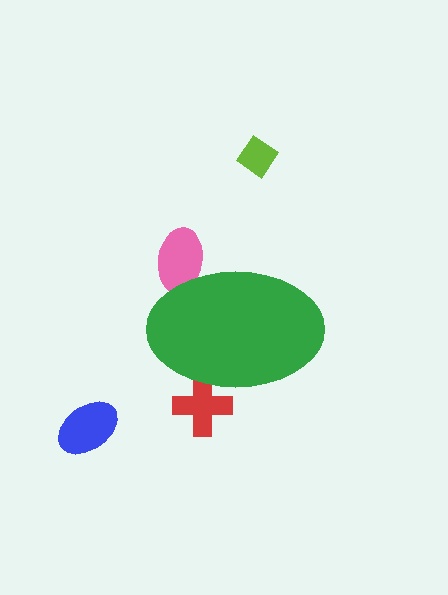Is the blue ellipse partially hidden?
No, the blue ellipse is fully visible.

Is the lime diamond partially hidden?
No, the lime diamond is fully visible.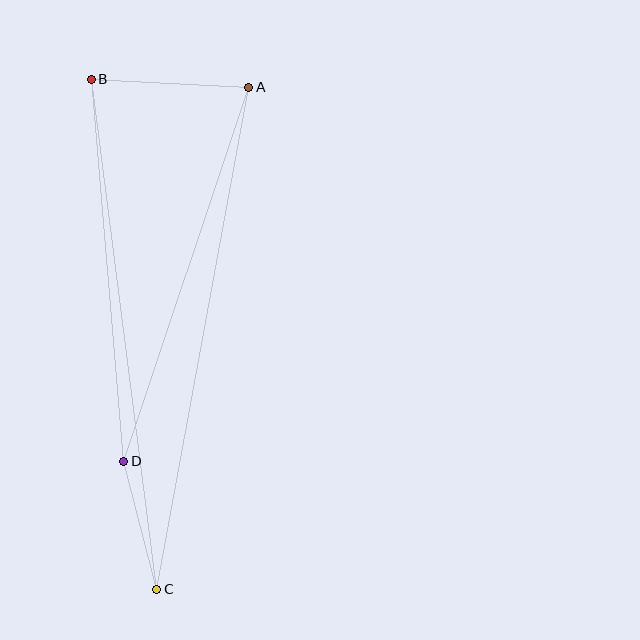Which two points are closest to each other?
Points C and D are closest to each other.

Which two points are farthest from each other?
Points B and C are farthest from each other.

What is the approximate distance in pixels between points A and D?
The distance between A and D is approximately 394 pixels.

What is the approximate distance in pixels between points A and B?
The distance between A and B is approximately 158 pixels.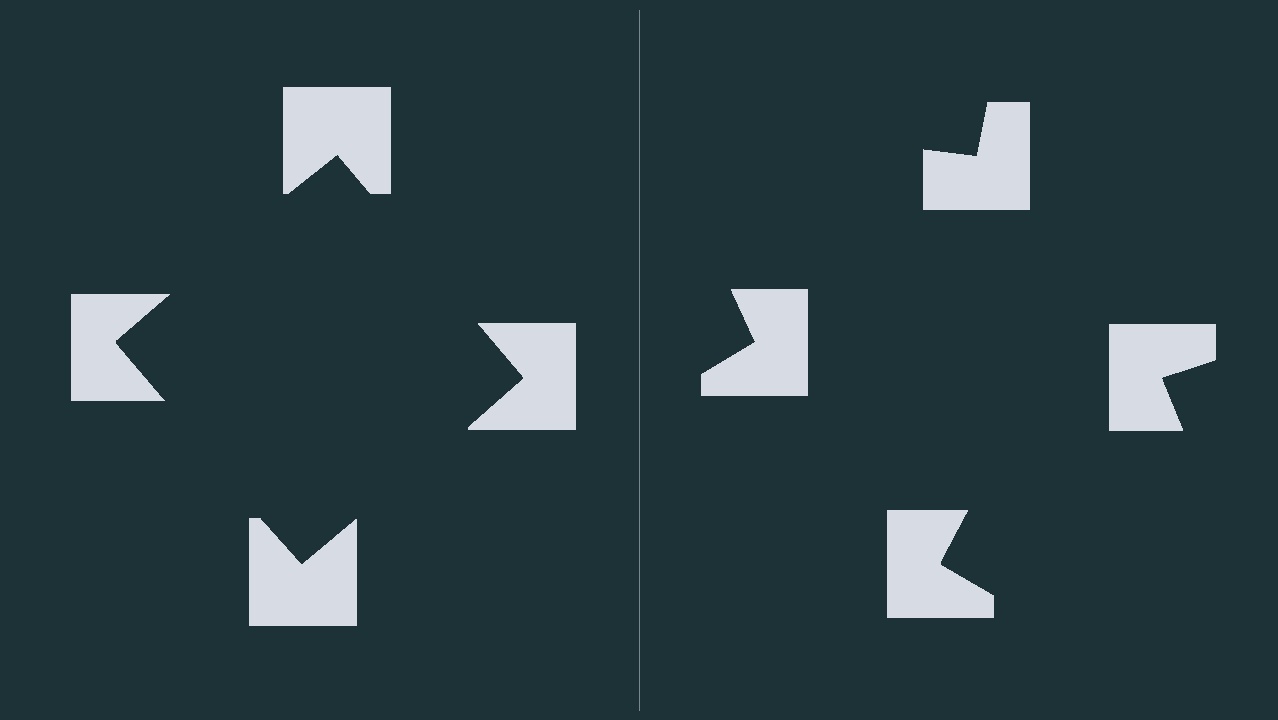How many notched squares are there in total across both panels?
8 — 4 on each side.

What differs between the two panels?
The notched squares are positioned identically on both sides; only the wedge orientations differ. On the left they align to a square; on the right they are misaligned.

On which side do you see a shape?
An illusory square appears on the left side. On the right side the wedge cuts are rotated, so no coherent shape forms.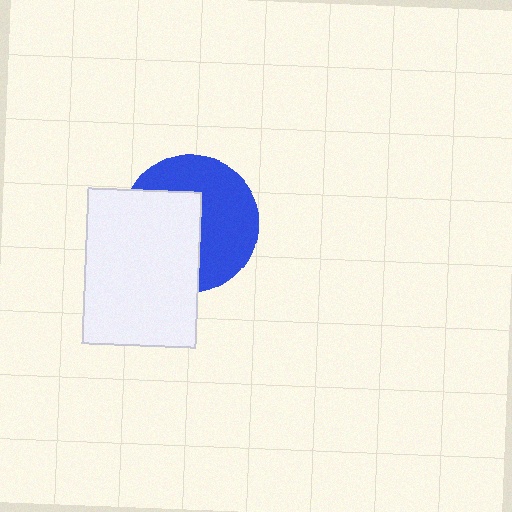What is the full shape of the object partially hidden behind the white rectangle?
The partially hidden object is a blue circle.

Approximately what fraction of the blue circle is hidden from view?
Roughly 47% of the blue circle is hidden behind the white rectangle.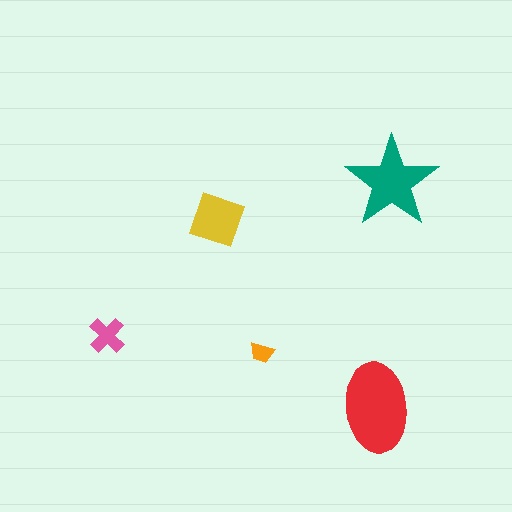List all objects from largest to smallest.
The red ellipse, the teal star, the yellow diamond, the pink cross, the orange trapezoid.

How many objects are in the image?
There are 5 objects in the image.